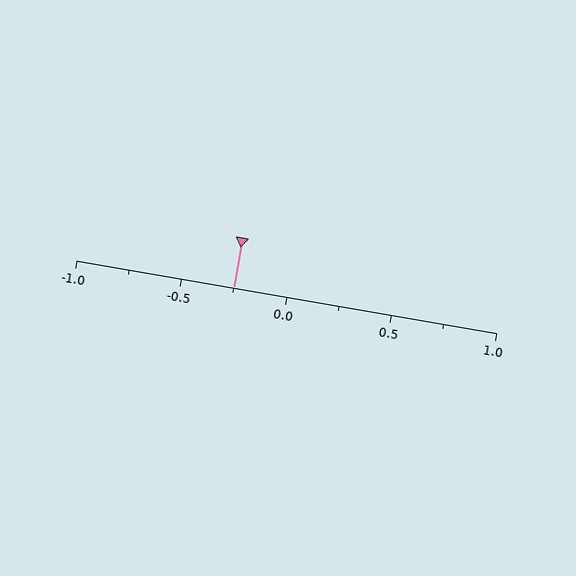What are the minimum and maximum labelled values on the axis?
The axis runs from -1.0 to 1.0.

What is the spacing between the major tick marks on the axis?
The major ticks are spaced 0.5 apart.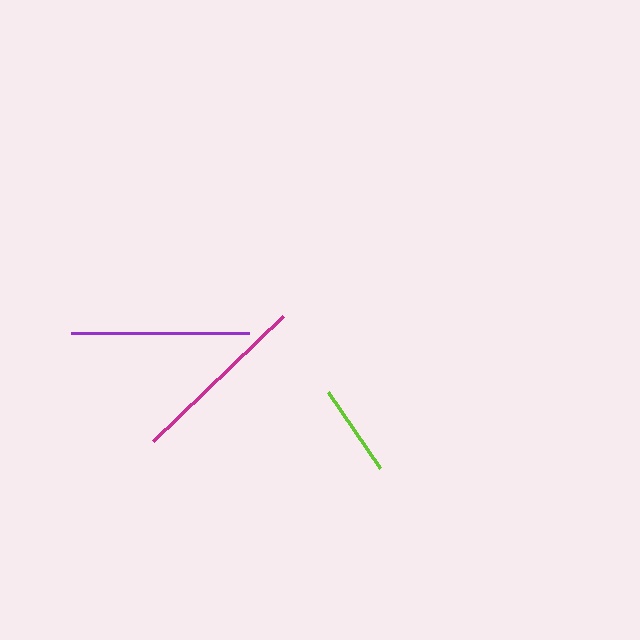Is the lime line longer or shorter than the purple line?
The purple line is longer than the lime line.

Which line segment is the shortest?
The lime line is the shortest at approximately 92 pixels.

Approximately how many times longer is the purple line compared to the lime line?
The purple line is approximately 1.9 times the length of the lime line.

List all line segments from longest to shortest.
From longest to shortest: magenta, purple, lime.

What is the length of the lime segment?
The lime segment is approximately 92 pixels long.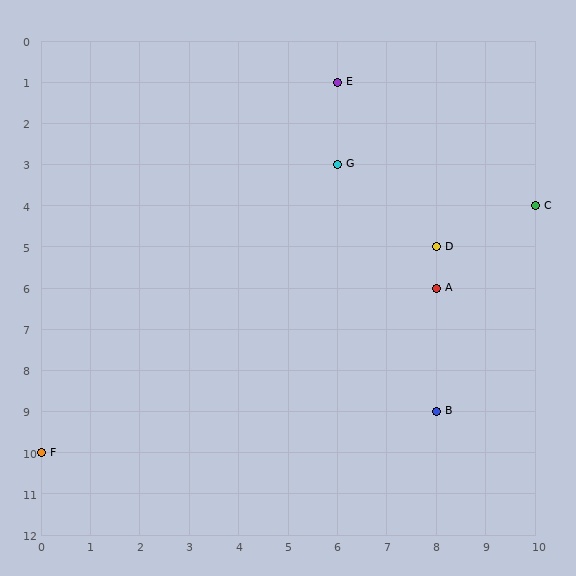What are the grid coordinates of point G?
Point G is at grid coordinates (6, 3).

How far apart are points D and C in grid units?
Points D and C are 2 columns and 1 row apart (about 2.2 grid units diagonally).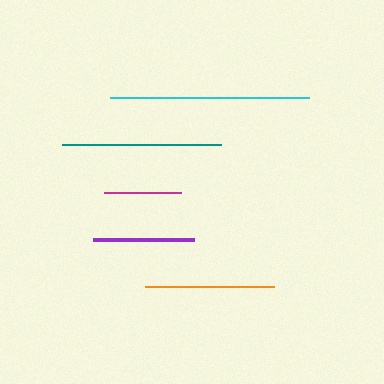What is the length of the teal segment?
The teal segment is approximately 160 pixels long.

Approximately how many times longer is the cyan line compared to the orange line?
The cyan line is approximately 1.5 times the length of the orange line.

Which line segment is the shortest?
The magenta line is the shortest at approximately 77 pixels.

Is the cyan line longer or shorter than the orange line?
The cyan line is longer than the orange line.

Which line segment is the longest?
The cyan line is the longest at approximately 200 pixels.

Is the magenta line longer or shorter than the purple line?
The purple line is longer than the magenta line.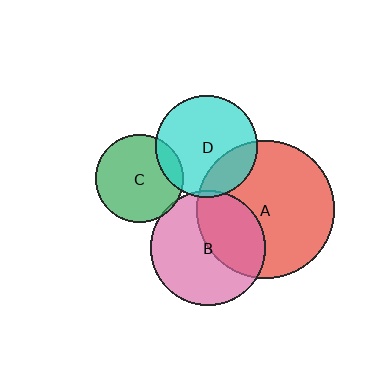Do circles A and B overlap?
Yes.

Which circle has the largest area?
Circle A (red).